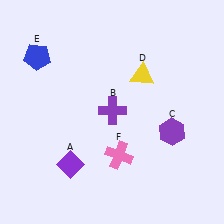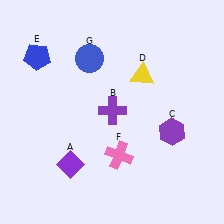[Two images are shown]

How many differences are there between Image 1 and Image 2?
There is 1 difference between the two images.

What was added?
A blue circle (G) was added in Image 2.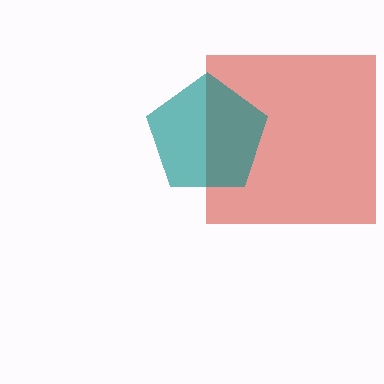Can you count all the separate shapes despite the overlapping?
Yes, there are 2 separate shapes.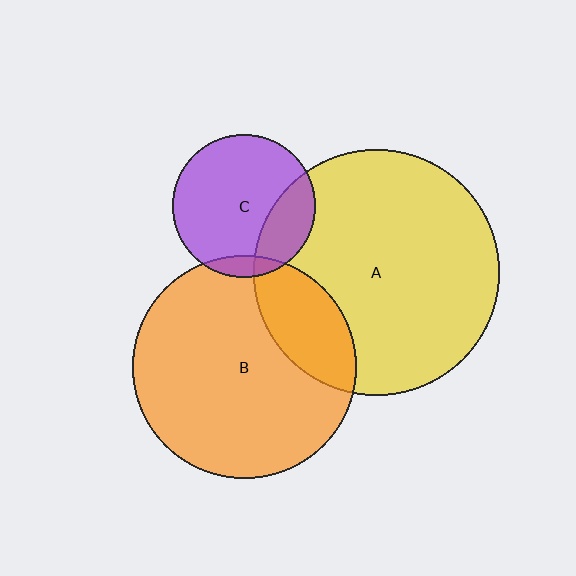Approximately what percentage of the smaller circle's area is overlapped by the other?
Approximately 25%.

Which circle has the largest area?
Circle A (yellow).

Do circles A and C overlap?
Yes.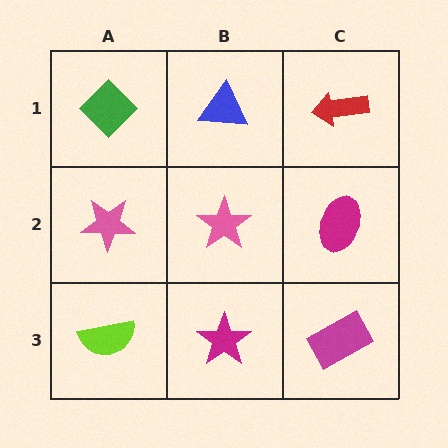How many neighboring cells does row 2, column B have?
4.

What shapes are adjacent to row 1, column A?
A pink star (row 2, column A), a blue triangle (row 1, column B).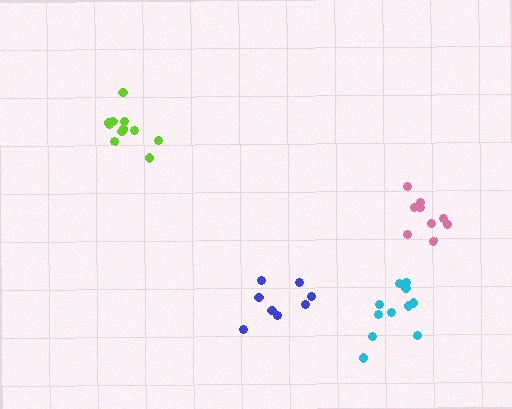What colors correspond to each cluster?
The clusters are colored: blue, pink, cyan, lime.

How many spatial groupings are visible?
There are 4 spatial groupings.